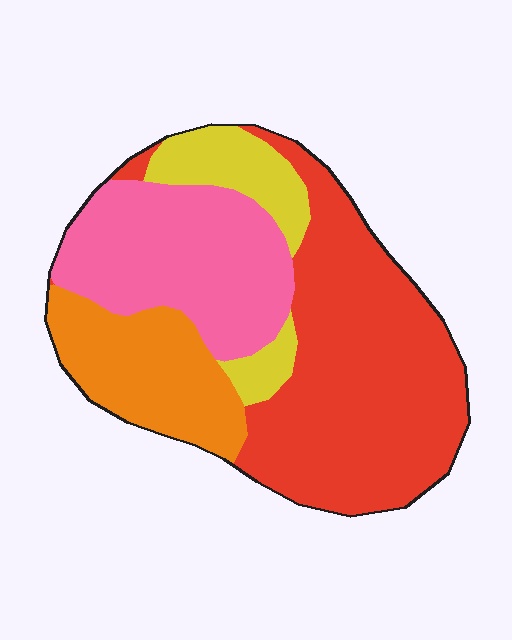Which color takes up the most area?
Red, at roughly 45%.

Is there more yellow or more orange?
Orange.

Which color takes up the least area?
Yellow, at roughly 10%.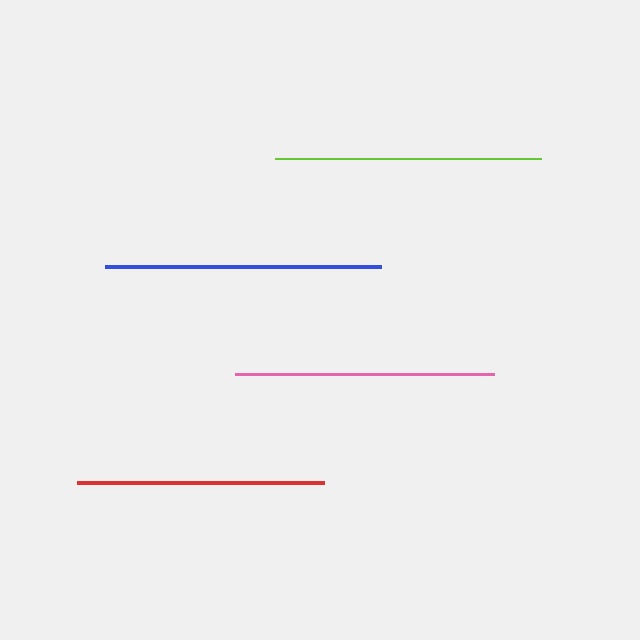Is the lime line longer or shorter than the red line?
The lime line is longer than the red line.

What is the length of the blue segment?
The blue segment is approximately 276 pixels long.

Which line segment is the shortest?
The red line is the shortest at approximately 248 pixels.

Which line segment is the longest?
The blue line is the longest at approximately 276 pixels.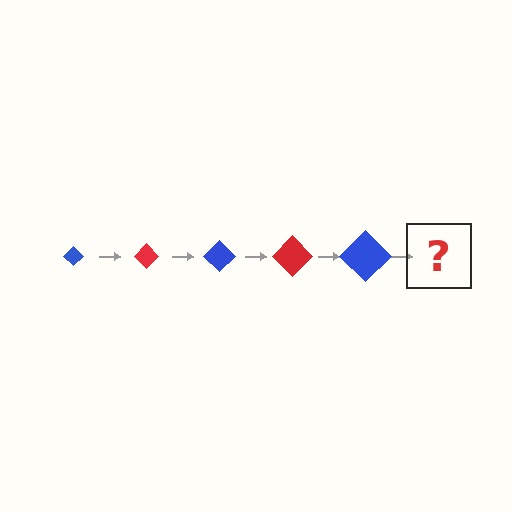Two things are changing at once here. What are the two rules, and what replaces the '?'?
The two rules are that the diamond grows larger each step and the color cycles through blue and red. The '?' should be a red diamond, larger than the previous one.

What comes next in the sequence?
The next element should be a red diamond, larger than the previous one.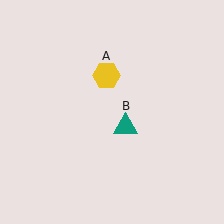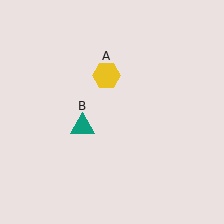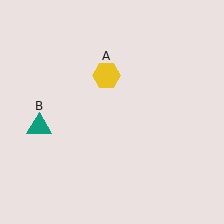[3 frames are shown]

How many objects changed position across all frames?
1 object changed position: teal triangle (object B).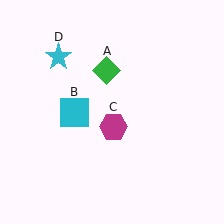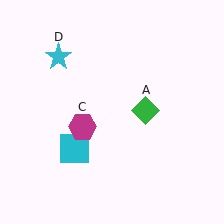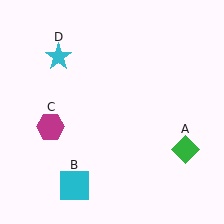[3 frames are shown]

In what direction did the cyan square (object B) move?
The cyan square (object B) moved down.